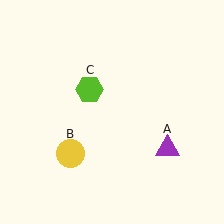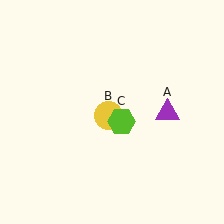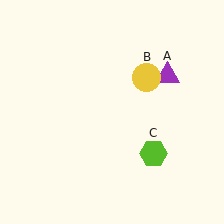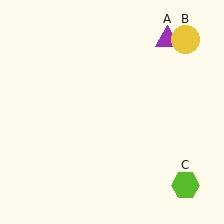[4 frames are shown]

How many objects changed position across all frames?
3 objects changed position: purple triangle (object A), yellow circle (object B), lime hexagon (object C).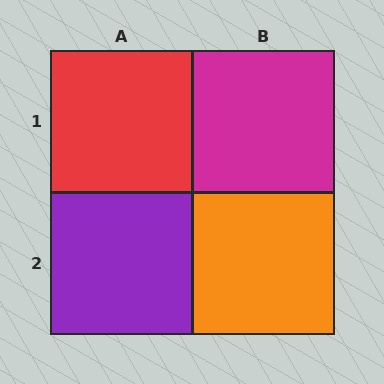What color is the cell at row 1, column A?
Red.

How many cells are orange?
1 cell is orange.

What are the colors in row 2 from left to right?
Purple, orange.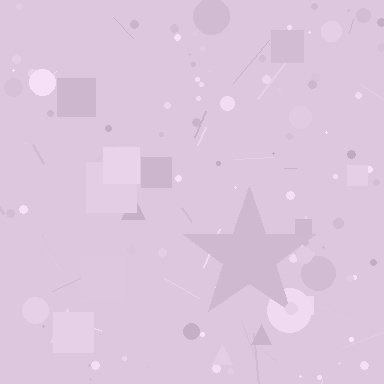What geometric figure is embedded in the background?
A star is embedded in the background.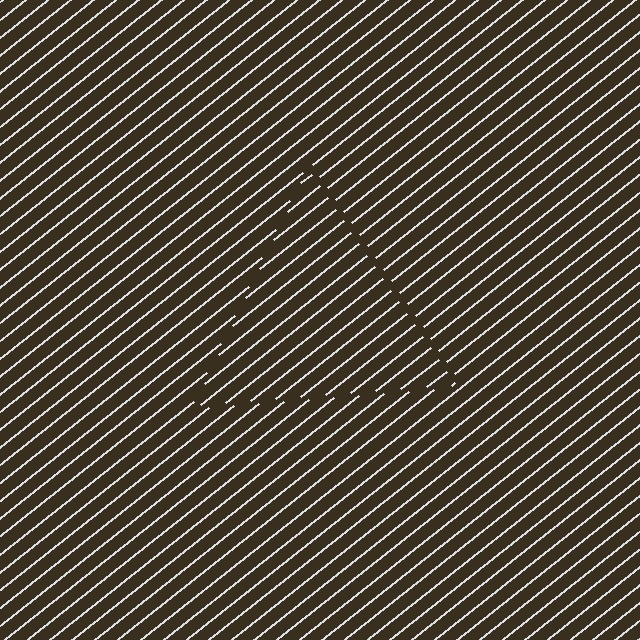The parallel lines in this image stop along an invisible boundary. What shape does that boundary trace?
An illusory triangle. The interior of the shape contains the same grating, shifted by half a period — the contour is defined by the phase discontinuity where line-ends from the inner and outer gratings abut.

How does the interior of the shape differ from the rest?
The interior of the shape contains the same grating, shifted by half a period — the contour is defined by the phase discontinuity where line-ends from the inner and outer gratings abut.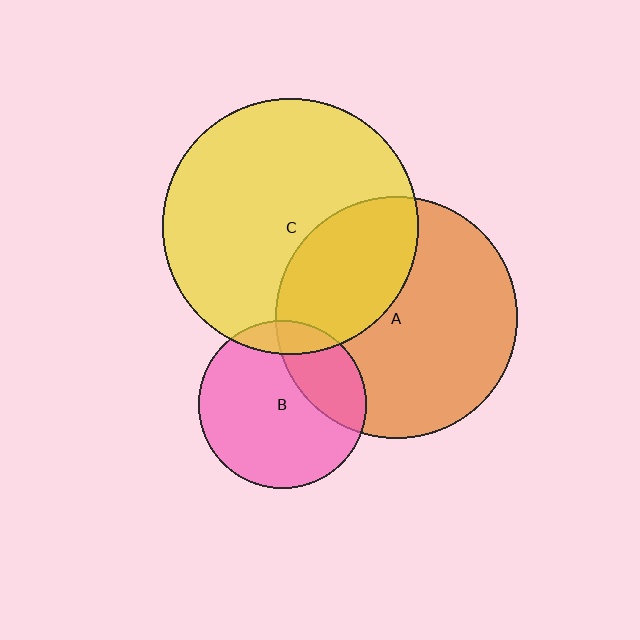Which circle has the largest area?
Circle C (yellow).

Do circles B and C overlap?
Yes.